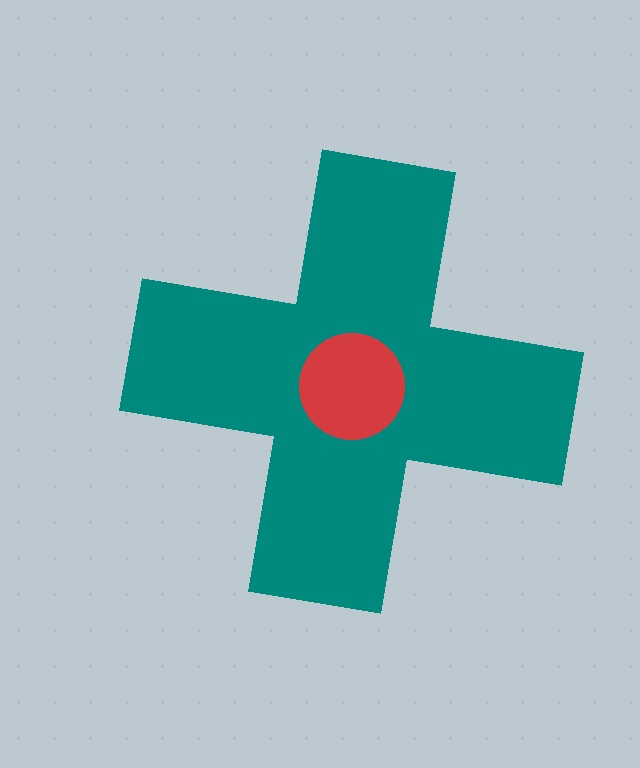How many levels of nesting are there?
2.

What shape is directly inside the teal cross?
The red circle.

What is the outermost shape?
The teal cross.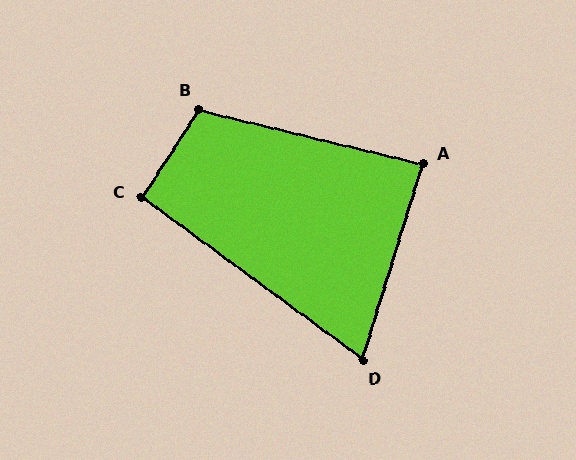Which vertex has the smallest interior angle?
D, at approximately 71 degrees.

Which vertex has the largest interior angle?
B, at approximately 109 degrees.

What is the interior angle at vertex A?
Approximately 87 degrees (approximately right).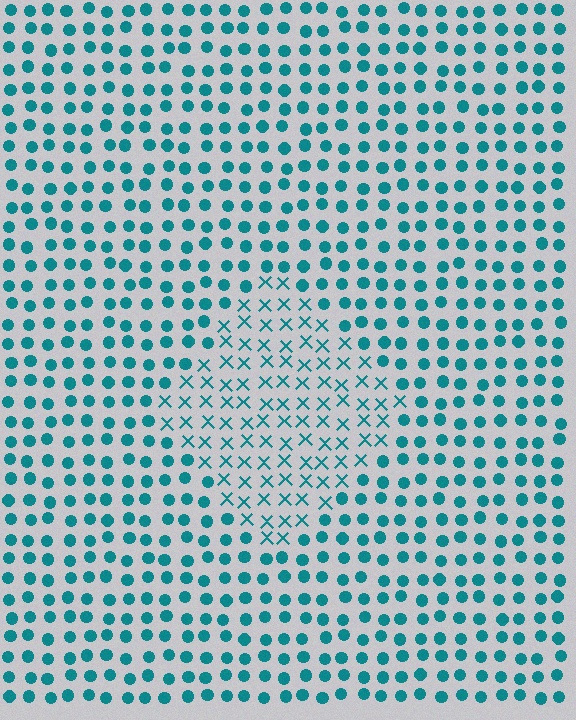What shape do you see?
I see a diamond.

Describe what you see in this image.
The image is filled with small teal elements arranged in a uniform grid. A diamond-shaped region contains X marks, while the surrounding area contains circles. The boundary is defined purely by the change in element shape.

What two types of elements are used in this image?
The image uses X marks inside the diamond region and circles outside it.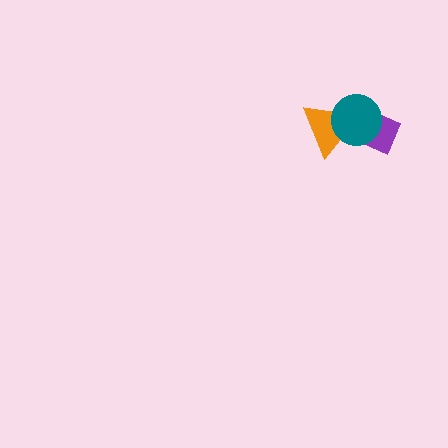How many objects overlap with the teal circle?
2 objects overlap with the teal circle.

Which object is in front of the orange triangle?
The teal circle is in front of the orange triangle.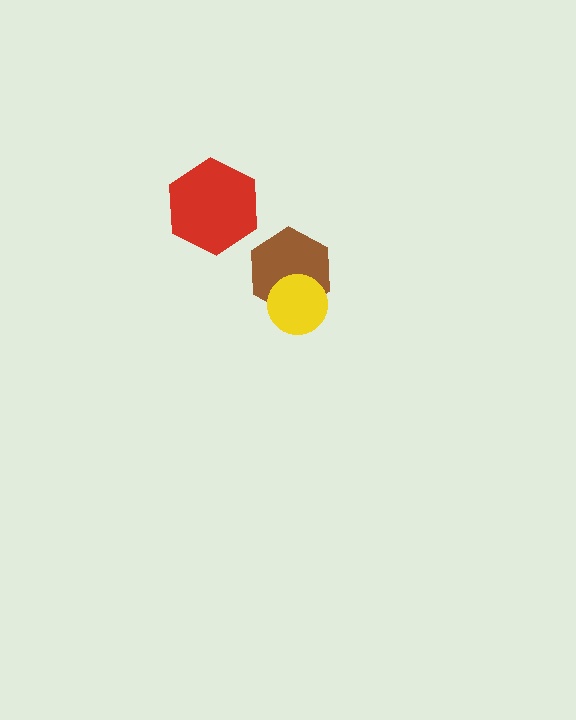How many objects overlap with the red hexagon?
0 objects overlap with the red hexagon.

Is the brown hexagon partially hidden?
Yes, it is partially covered by another shape.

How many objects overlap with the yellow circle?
1 object overlaps with the yellow circle.